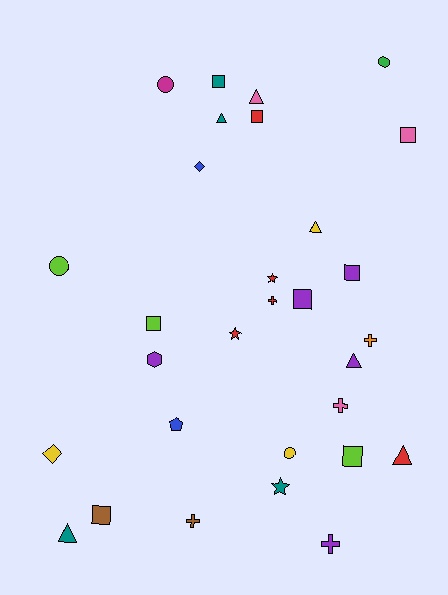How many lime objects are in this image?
There are 3 lime objects.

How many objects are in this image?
There are 30 objects.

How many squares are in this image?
There are 8 squares.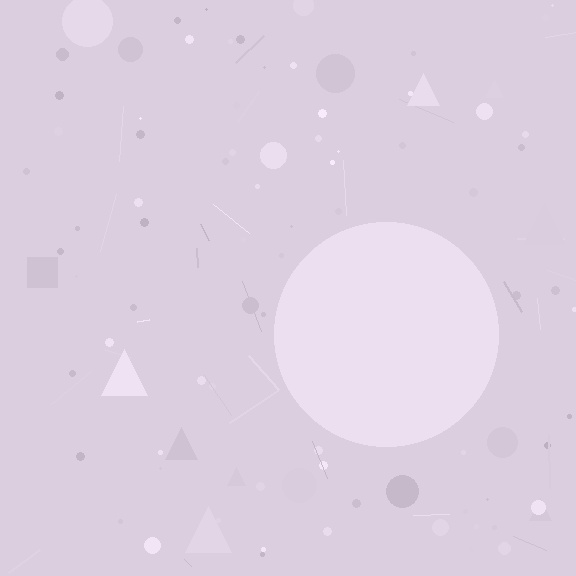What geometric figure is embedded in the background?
A circle is embedded in the background.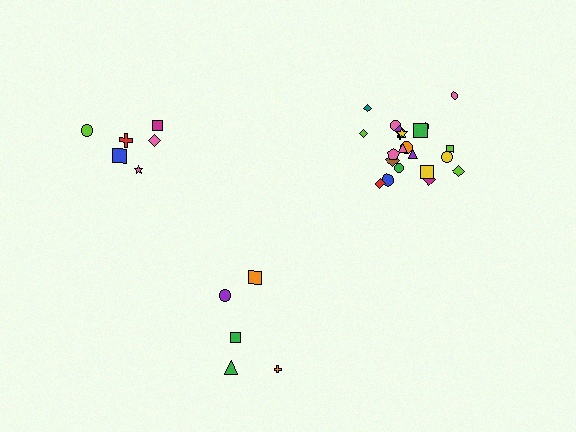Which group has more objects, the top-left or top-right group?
The top-right group.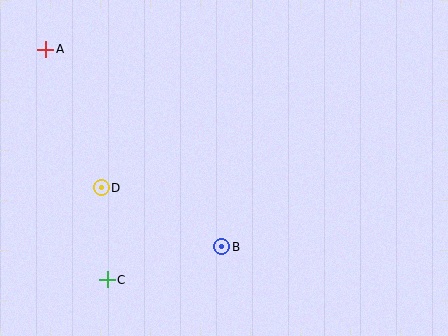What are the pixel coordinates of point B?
Point B is at (222, 247).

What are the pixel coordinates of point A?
Point A is at (46, 49).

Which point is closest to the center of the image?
Point B at (222, 247) is closest to the center.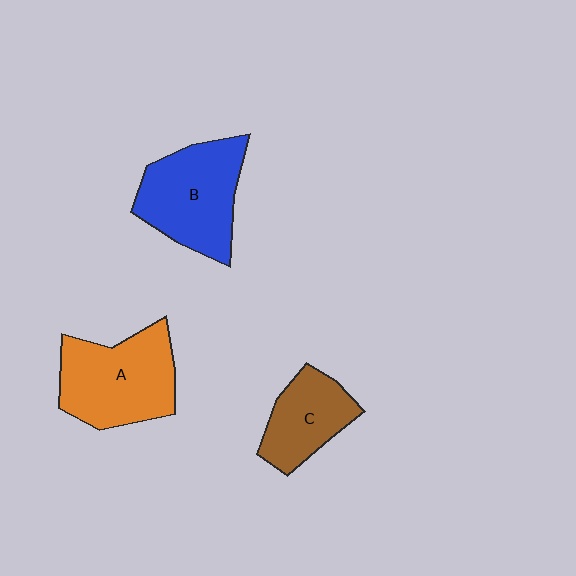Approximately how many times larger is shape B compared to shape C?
Approximately 1.5 times.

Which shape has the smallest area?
Shape C (brown).